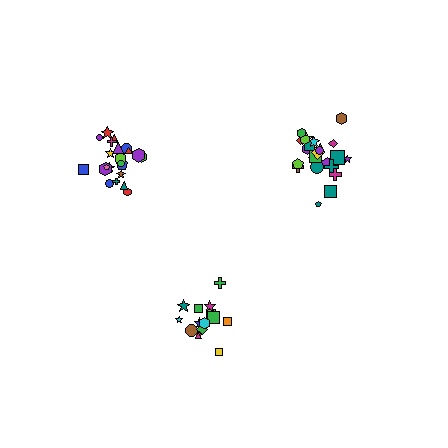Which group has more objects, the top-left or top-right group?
The top-right group.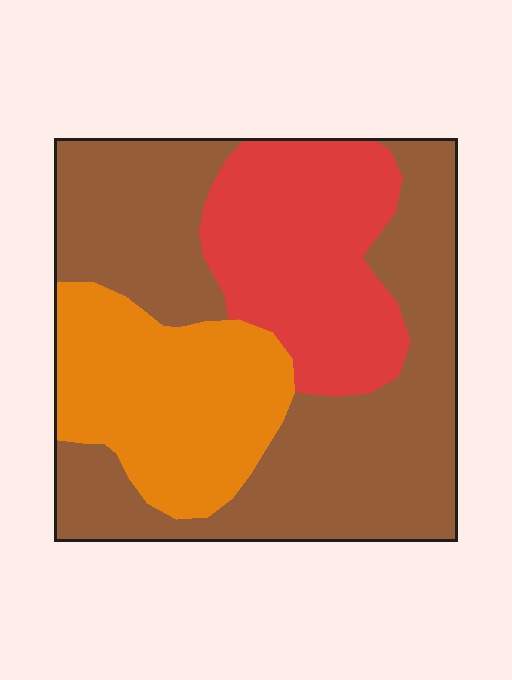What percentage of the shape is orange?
Orange covers roughly 25% of the shape.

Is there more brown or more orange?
Brown.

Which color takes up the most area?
Brown, at roughly 50%.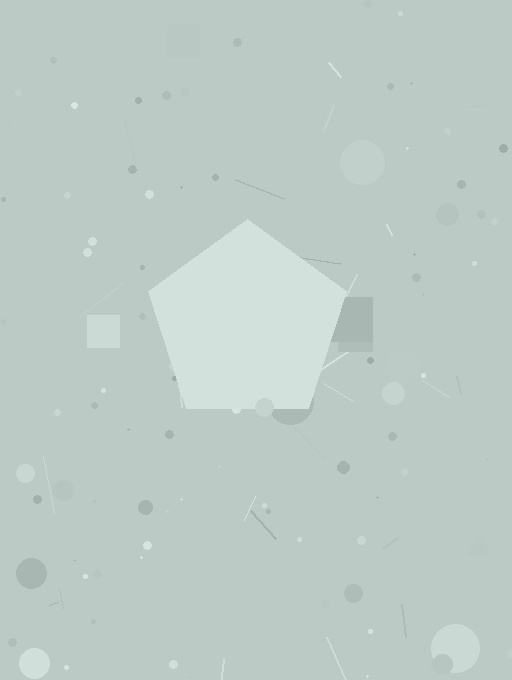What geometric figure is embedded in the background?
A pentagon is embedded in the background.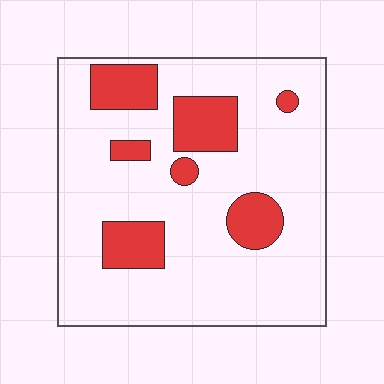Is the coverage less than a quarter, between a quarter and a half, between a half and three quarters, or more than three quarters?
Less than a quarter.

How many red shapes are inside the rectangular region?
7.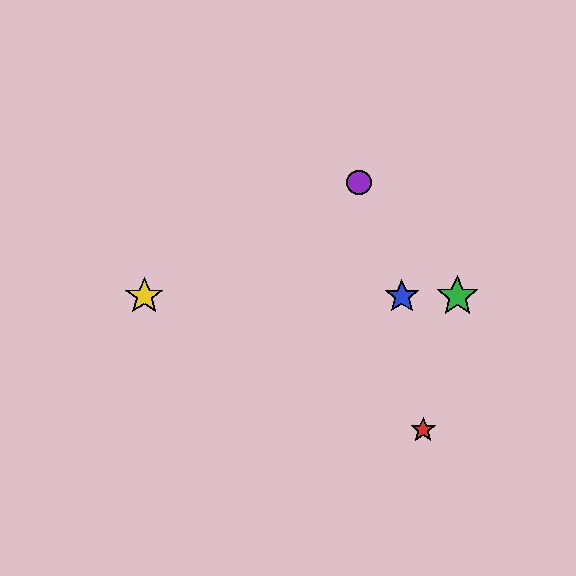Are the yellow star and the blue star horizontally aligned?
Yes, both are at y≈296.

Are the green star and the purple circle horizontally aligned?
No, the green star is at y≈296 and the purple circle is at y≈183.